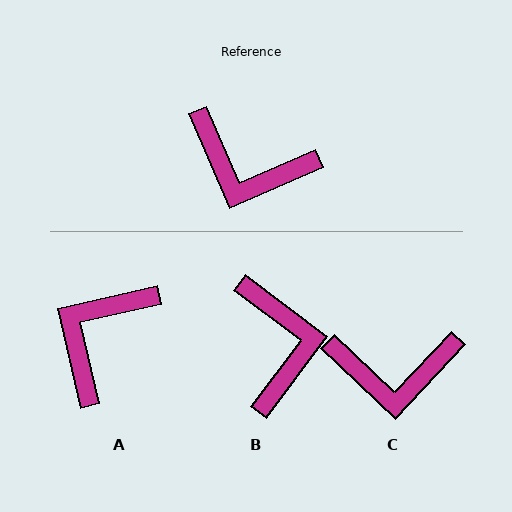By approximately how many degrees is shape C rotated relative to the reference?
Approximately 23 degrees counter-clockwise.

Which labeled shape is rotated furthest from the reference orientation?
B, about 120 degrees away.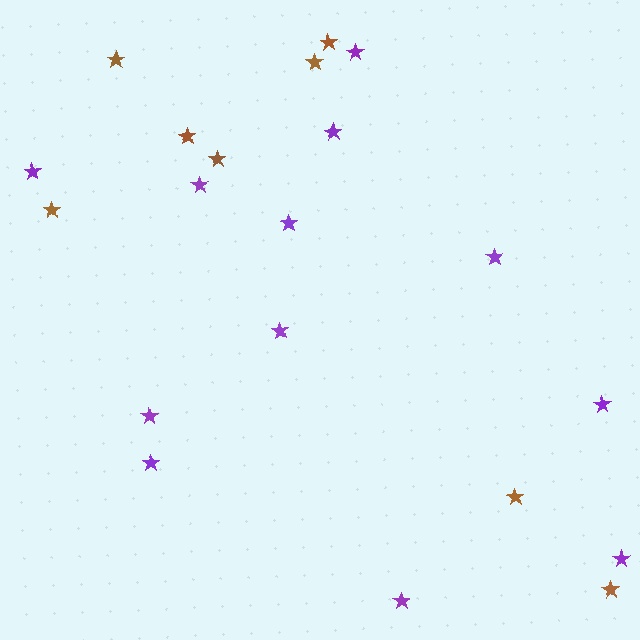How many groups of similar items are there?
There are 2 groups: one group of purple stars (12) and one group of brown stars (8).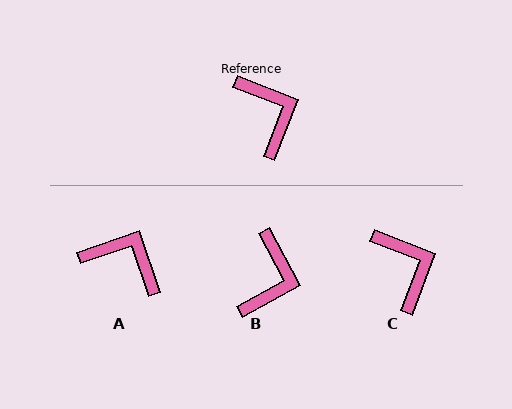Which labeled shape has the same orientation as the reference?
C.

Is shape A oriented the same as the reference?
No, it is off by about 40 degrees.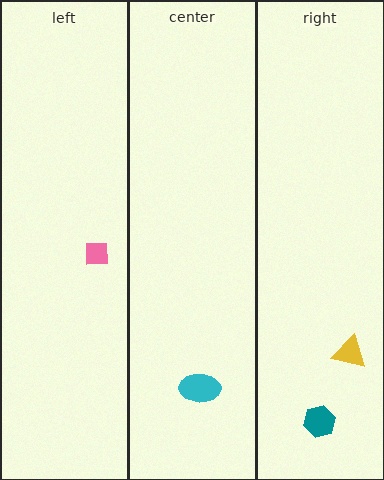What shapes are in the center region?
The cyan ellipse.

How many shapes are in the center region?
1.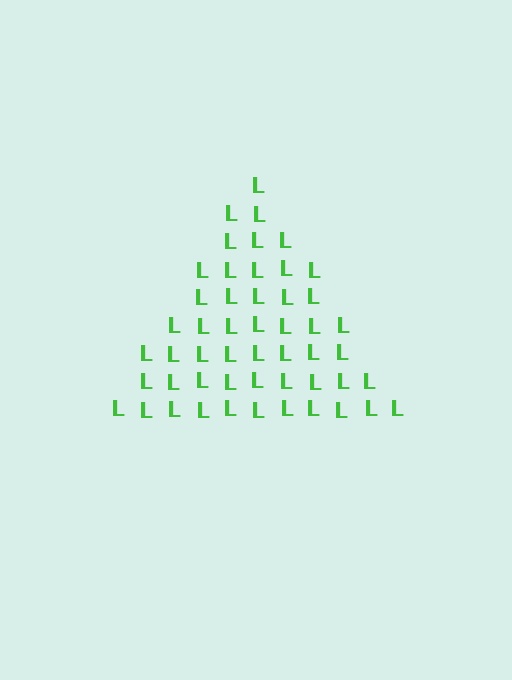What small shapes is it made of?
It is made of small letter L's.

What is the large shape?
The large shape is a triangle.